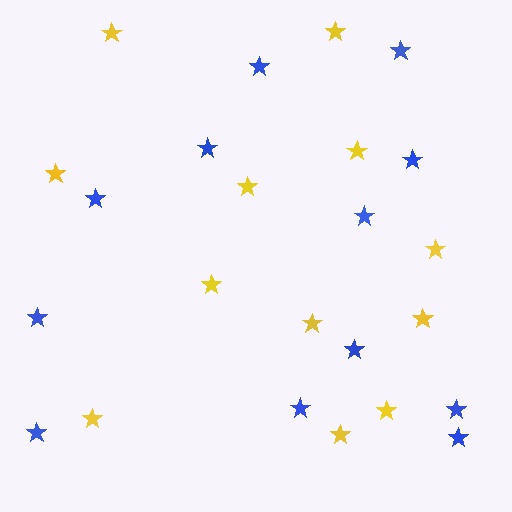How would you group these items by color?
There are 2 groups: one group of yellow stars (12) and one group of blue stars (12).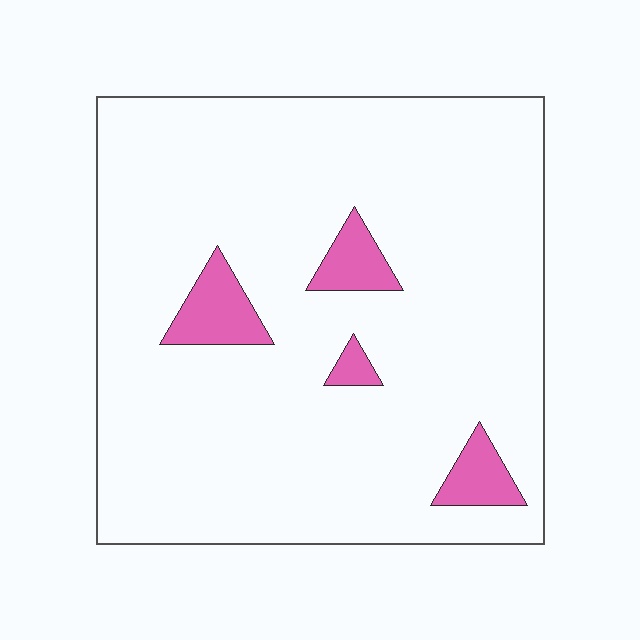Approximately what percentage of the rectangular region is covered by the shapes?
Approximately 10%.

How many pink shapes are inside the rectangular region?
4.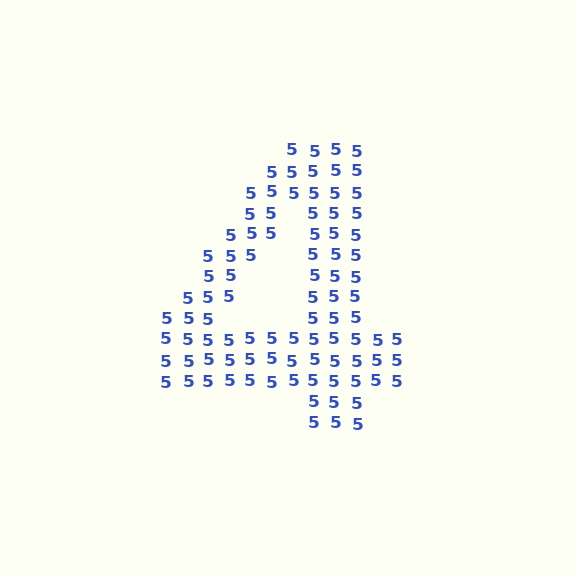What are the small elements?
The small elements are digit 5's.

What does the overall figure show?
The overall figure shows the digit 4.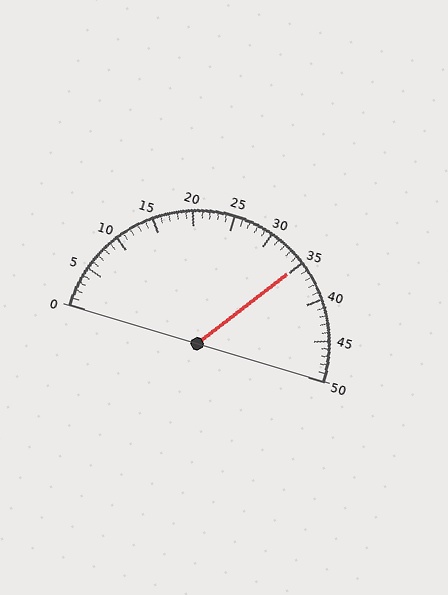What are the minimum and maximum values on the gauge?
The gauge ranges from 0 to 50.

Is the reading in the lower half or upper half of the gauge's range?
The reading is in the upper half of the range (0 to 50).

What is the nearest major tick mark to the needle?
The nearest major tick mark is 35.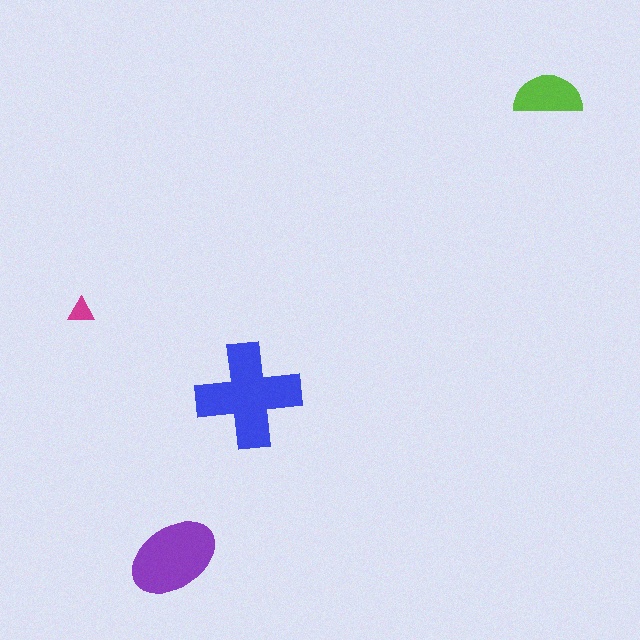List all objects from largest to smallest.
The blue cross, the purple ellipse, the lime semicircle, the magenta triangle.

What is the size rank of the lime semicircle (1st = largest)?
3rd.